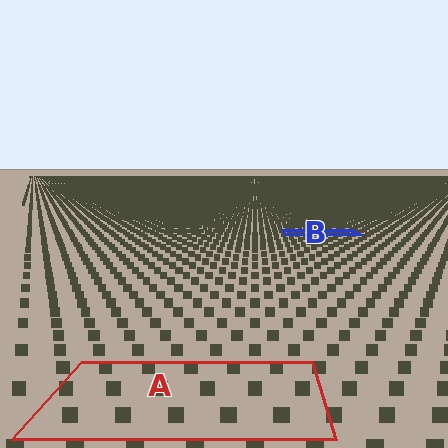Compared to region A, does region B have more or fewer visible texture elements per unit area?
Region B has more texture elements per unit area — they are packed more densely because it is farther away.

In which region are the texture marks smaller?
The texture marks are smaller in region B, because it is farther away.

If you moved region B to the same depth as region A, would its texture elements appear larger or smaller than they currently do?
They would appear larger. At a closer depth, the same texture elements are projected at a bigger on-screen size.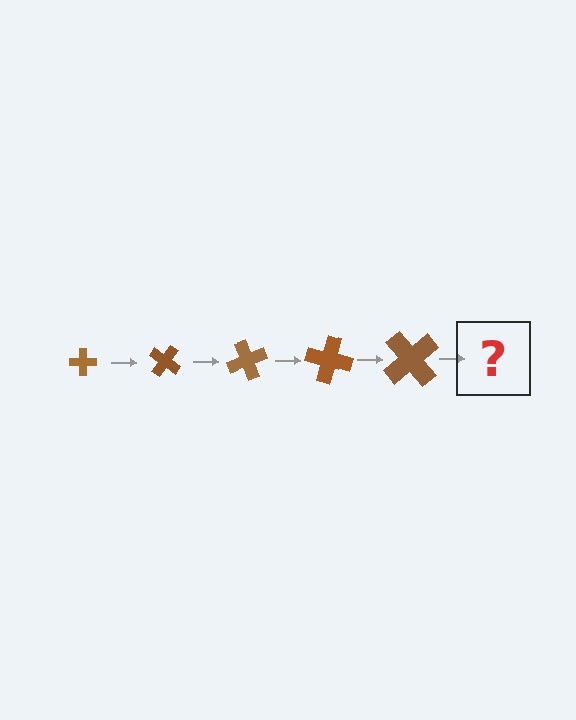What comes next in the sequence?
The next element should be a cross, larger than the previous one and rotated 175 degrees from the start.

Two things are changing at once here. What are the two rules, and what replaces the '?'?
The two rules are that the cross grows larger each step and it rotates 35 degrees each step. The '?' should be a cross, larger than the previous one and rotated 175 degrees from the start.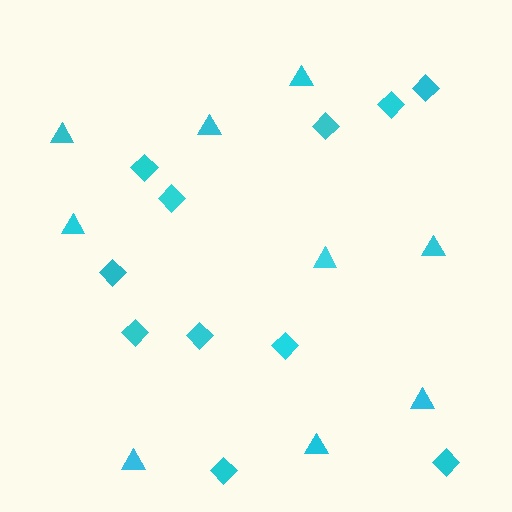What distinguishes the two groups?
There are 2 groups: one group of diamonds (11) and one group of triangles (9).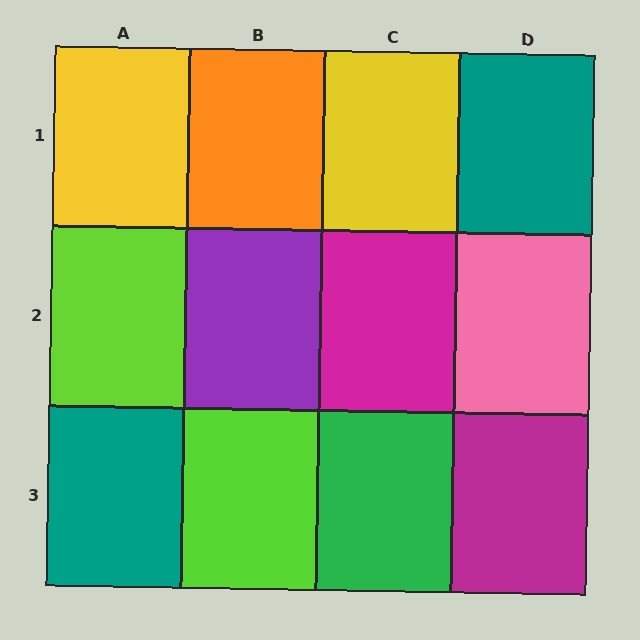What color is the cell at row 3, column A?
Teal.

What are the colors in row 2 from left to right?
Lime, purple, magenta, pink.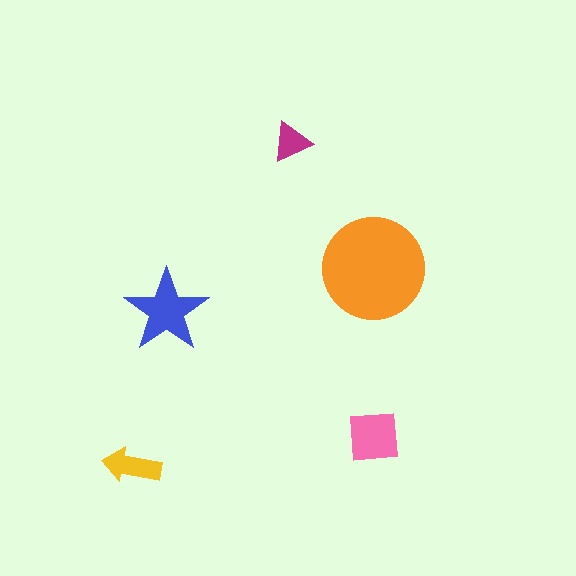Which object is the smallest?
The magenta triangle.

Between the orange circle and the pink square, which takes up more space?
The orange circle.